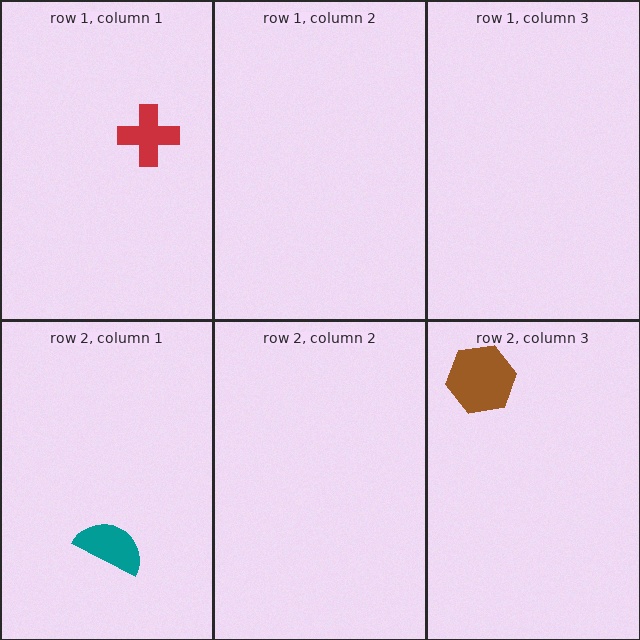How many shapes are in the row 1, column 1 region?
1.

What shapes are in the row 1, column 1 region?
The red cross.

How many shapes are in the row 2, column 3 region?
1.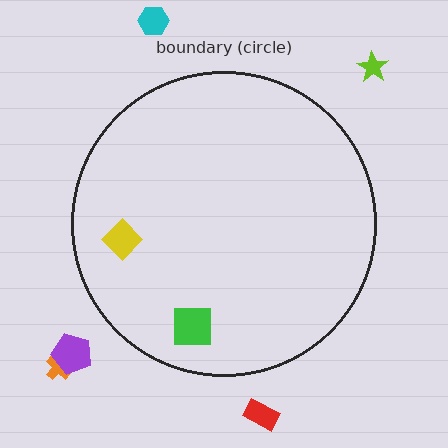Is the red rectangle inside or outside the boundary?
Outside.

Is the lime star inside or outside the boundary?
Outside.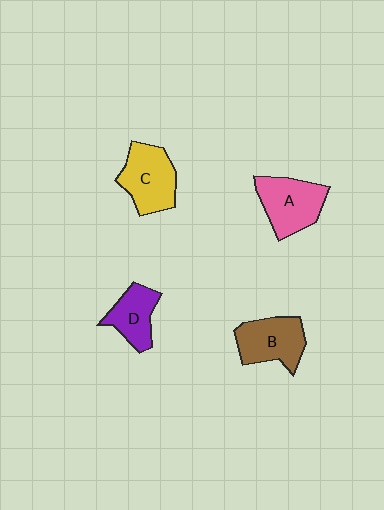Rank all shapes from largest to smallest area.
From largest to smallest: A (pink), C (yellow), B (brown), D (purple).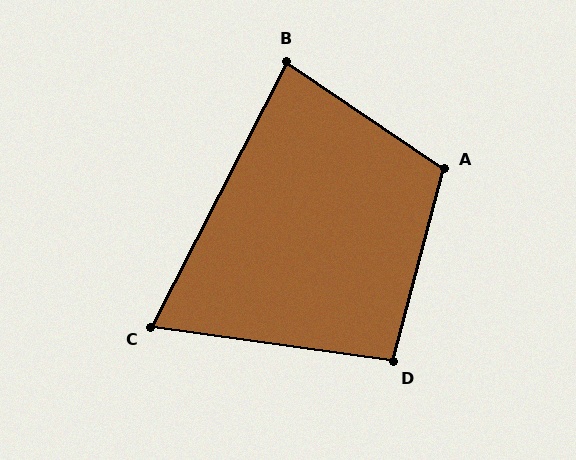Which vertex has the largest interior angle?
A, at approximately 109 degrees.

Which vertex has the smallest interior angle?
C, at approximately 71 degrees.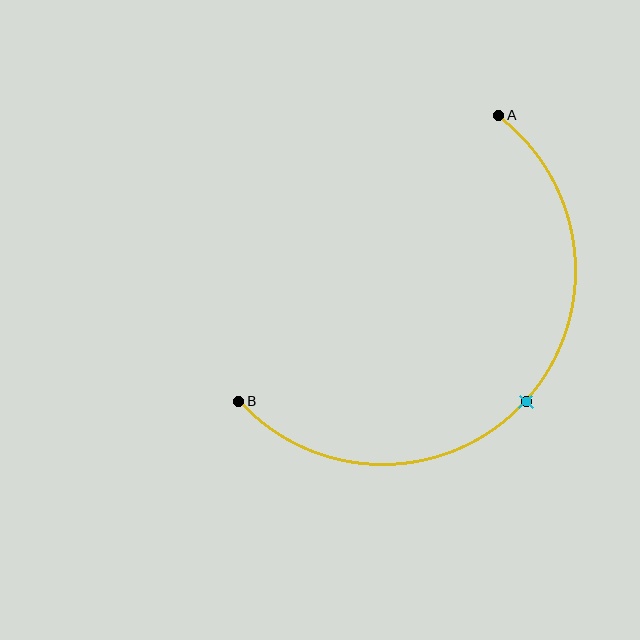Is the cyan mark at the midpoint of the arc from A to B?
Yes. The cyan mark lies on the arc at equal arc-length from both A and B — it is the arc midpoint.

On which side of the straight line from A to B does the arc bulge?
The arc bulges below and to the right of the straight line connecting A and B.